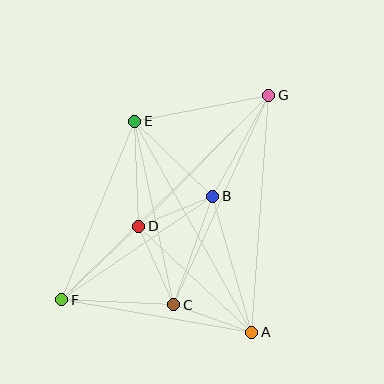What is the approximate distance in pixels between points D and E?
The distance between D and E is approximately 105 pixels.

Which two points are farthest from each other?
Points F and G are farthest from each other.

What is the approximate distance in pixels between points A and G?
The distance between A and G is approximately 238 pixels.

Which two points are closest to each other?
Points B and D are closest to each other.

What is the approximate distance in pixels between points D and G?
The distance between D and G is approximately 185 pixels.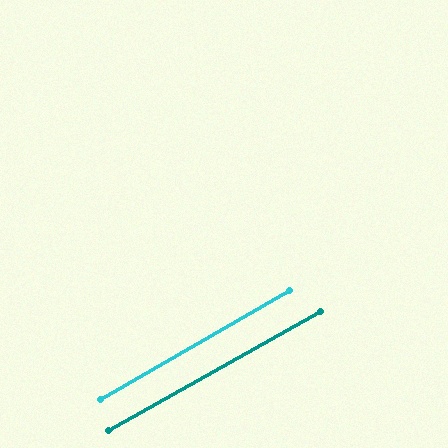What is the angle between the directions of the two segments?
Approximately 1 degree.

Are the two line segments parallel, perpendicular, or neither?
Parallel — their directions differ by only 0.7°.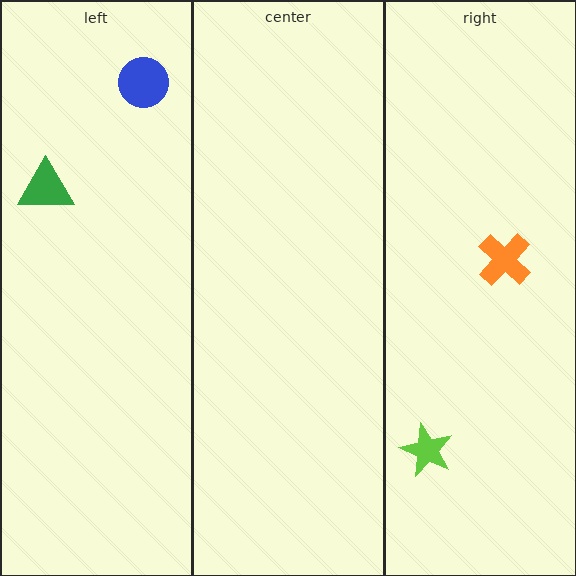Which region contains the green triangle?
The left region.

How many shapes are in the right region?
2.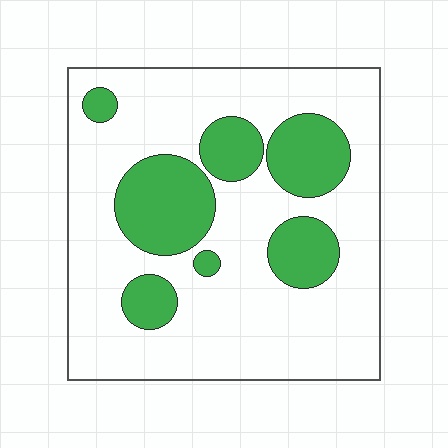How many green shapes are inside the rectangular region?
7.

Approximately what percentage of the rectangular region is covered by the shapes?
Approximately 25%.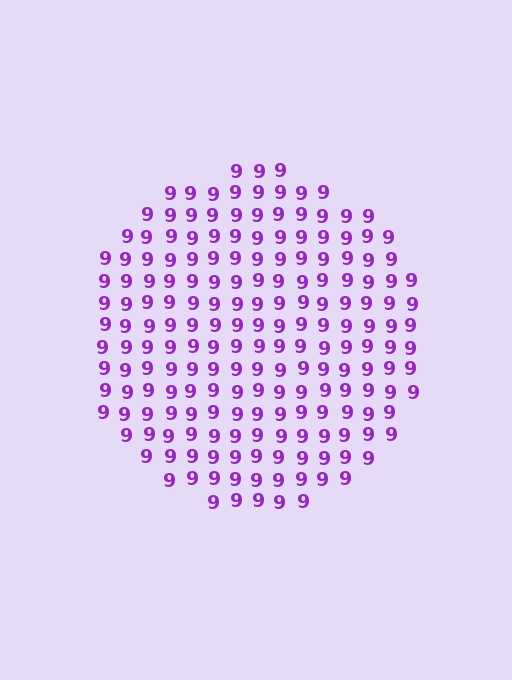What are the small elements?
The small elements are digit 9's.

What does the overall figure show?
The overall figure shows a circle.